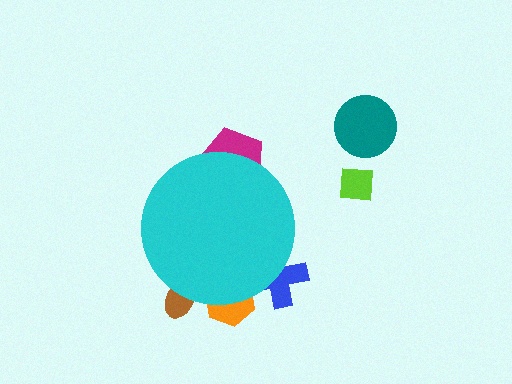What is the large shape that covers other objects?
A cyan circle.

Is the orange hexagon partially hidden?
Yes, the orange hexagon is partially hidden behind the cyan circle.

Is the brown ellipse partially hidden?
Yes, the brown ellipse is partially hidden behind the cyan circle.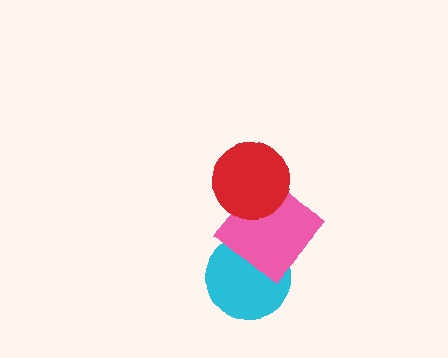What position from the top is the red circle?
The red circle is 1st from the top.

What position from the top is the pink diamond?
The pink diamond is 2nd from the top.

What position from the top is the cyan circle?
The cyan circle is 3rd from the top.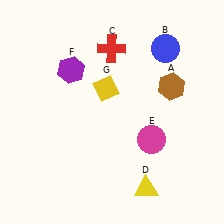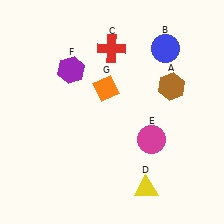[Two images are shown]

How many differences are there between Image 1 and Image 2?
There is 1 difference between the two images.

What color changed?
The diamond (G) changed from yellow in Image 1 to orange in Image 2.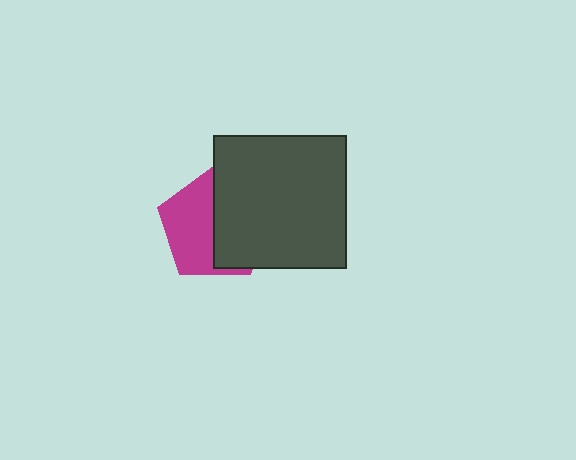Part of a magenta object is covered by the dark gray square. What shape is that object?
It is a pentagon.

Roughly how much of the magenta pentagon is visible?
About half of it is visible (roughly 51%).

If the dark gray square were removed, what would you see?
You would see the complete magenta pentagon.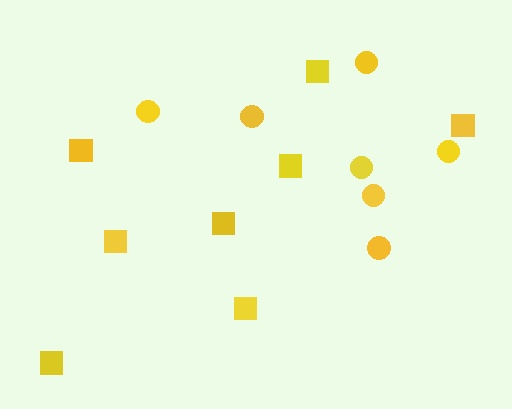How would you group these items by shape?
There are 2 groups: one group of circles (7) and one group of squares (8).